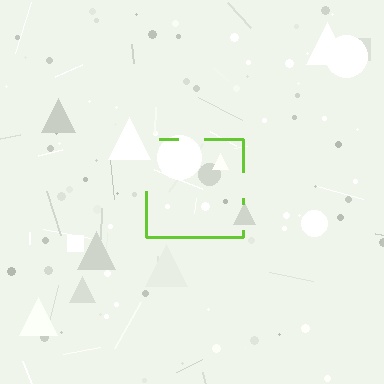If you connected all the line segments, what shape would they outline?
They would outline a square.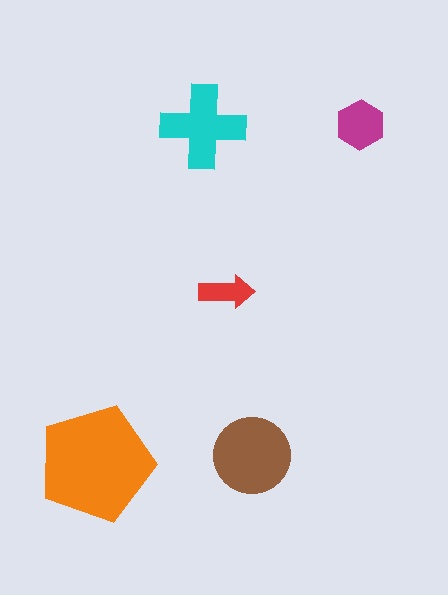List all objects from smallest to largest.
The red arrow, the magenta hexagon, the cyan cross, the brown circle, the orange pentagon.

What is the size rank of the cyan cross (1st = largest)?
3rd.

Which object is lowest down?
The orange pentagon is bottommost.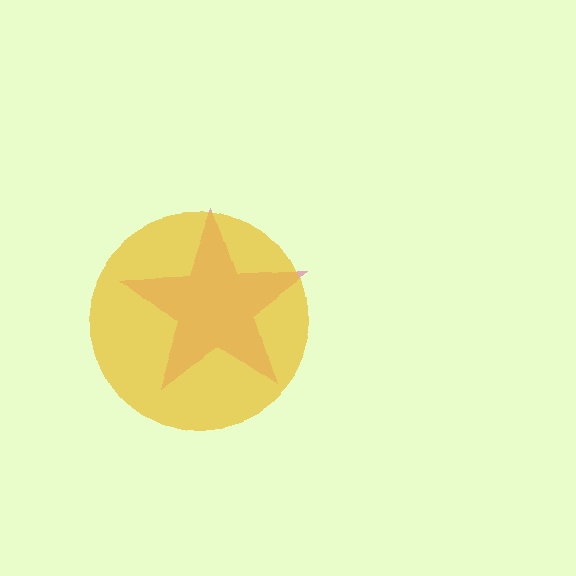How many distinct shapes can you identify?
There are 2 distinct shapes: a magenta star, a yellow circle.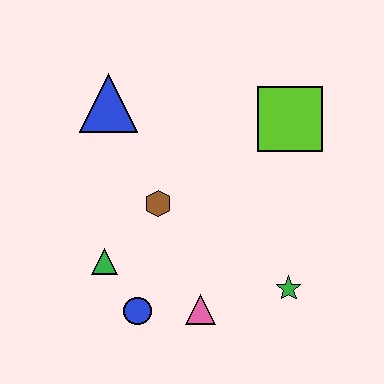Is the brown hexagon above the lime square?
No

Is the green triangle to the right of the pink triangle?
No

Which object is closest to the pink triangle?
The blue circle is closest to the pink triangle.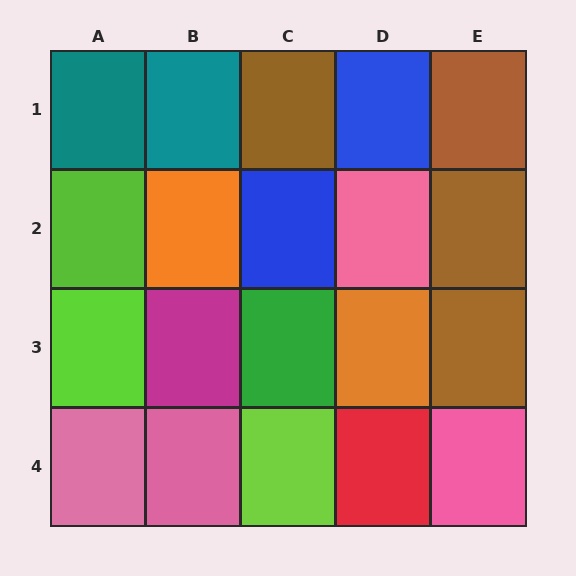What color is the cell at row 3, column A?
Lime.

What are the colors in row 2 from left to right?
Lime, orange, blue, pink, brown.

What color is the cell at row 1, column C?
Brown.